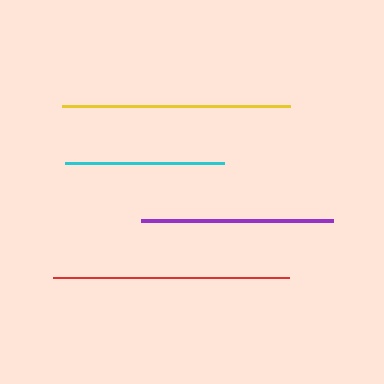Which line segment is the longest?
The red line is the longest at approximately 236 pixels.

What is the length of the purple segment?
The purple segment is approximately 192 pixels long.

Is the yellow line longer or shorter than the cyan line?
The yellow line is longer than the cyan line.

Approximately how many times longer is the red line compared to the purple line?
The red line is approximately 1.2 times the length of the purple line.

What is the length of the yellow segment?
The yellow segment is approximately 228 pixels long.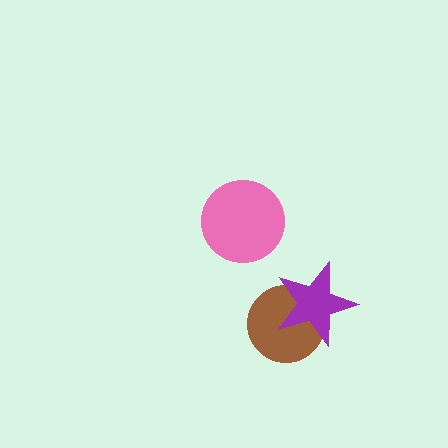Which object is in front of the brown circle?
The purple star is in front of the brown circle.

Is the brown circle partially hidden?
Yes, it is partially covered by another shape.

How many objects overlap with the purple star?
1 object overlaps with the purple star.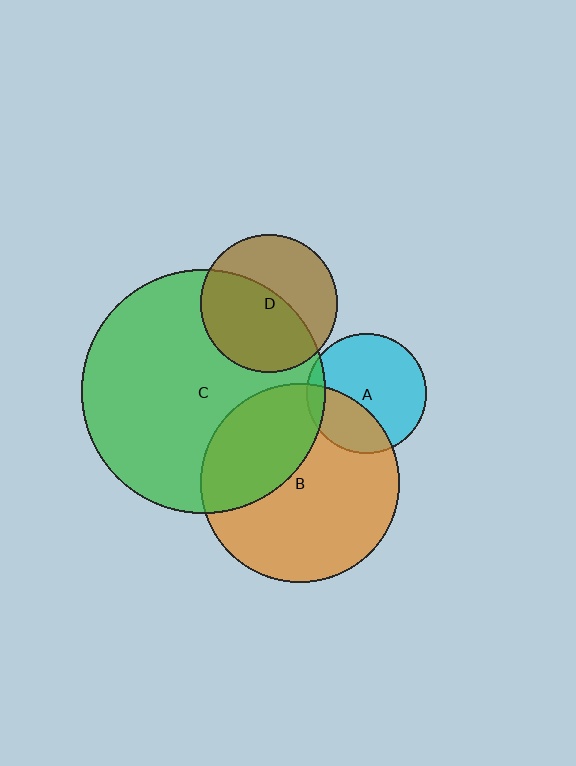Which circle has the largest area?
Circle C (green).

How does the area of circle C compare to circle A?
Approximately 4.2 times.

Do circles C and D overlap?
Yes.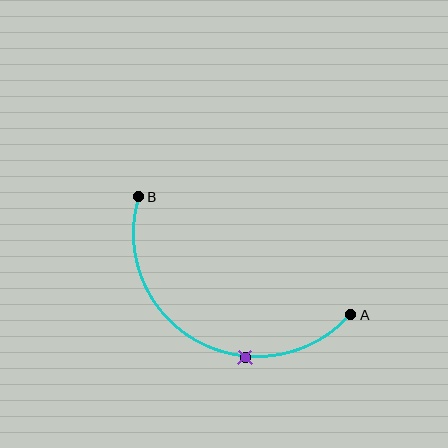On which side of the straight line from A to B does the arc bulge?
The arc bulges below the straight line connecting A and B.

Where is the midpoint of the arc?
The arc midpoint is the point on the curve farthest from the straight line joining A and B. It sits below that line.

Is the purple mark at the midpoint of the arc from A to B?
No. The purple mark lies on the arc but is closer to endpoint A. The arc midpoint would be at the point on the curve equidistant along the arc from both A and B.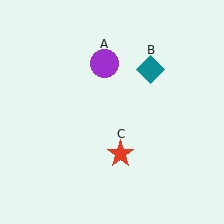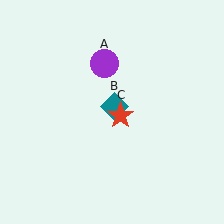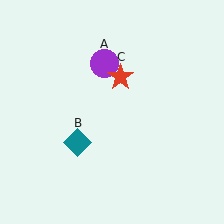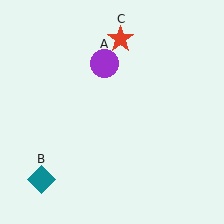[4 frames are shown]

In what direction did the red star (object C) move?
The red star (object C) moved up.